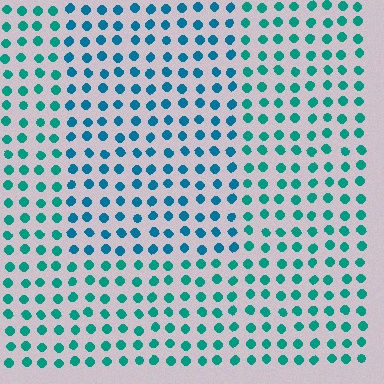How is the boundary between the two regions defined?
The boundary is defined purely by a slight shift in hue (about 25 degrees). Spacing, size, and orientation are identical on both sides.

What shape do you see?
I see a rectangle.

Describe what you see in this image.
The image is filled with small teal elements in a uniform arrangement. A rectangle-shaped region is visible where the elements are tinted to a slightly different hue, forming a subtle color boundary.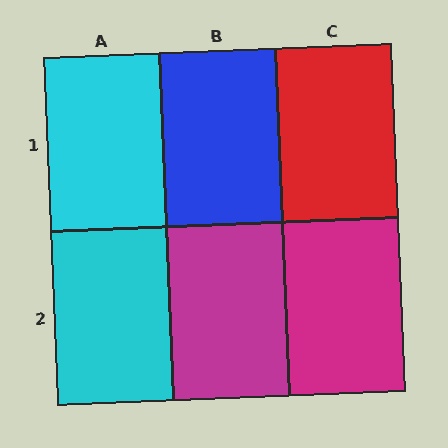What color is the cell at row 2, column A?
Cyan.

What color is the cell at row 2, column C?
Magenta.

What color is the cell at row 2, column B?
Magenta.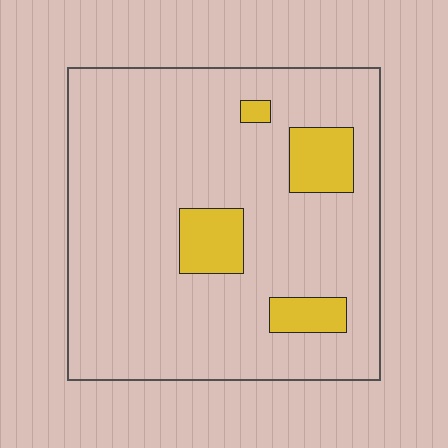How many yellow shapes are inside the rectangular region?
4.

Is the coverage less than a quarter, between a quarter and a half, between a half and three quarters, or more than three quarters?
Less than a quarter.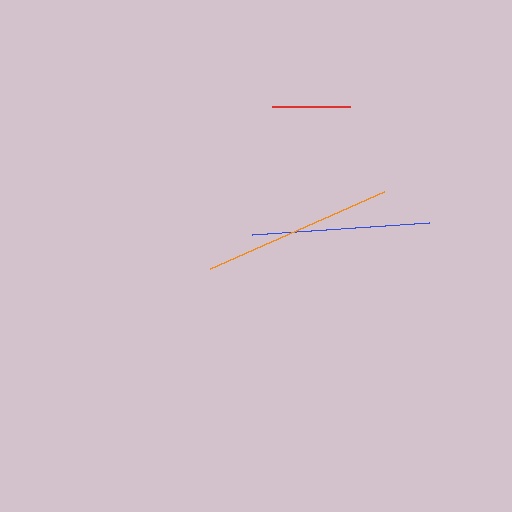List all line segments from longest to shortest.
From longest to shortest: orange, blue, red.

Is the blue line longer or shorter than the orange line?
The orange line is longer than the blue line.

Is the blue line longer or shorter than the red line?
The blue line is longer than the red line.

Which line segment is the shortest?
The red line is the shortest at approximately 78 pixels.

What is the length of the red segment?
The red segment is approximately 78 pixels long.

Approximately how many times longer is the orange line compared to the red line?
The orange line is approximately 2.4 times the length of the red line.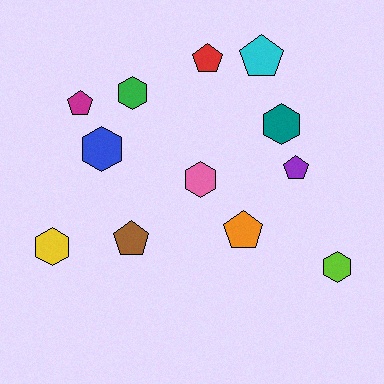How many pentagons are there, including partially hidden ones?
There are 6 pentagons.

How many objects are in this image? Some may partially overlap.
There are 12 objects.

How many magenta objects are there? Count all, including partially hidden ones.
There is 1 magenta object.